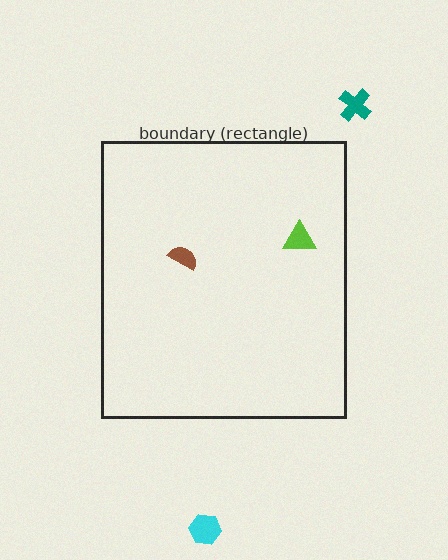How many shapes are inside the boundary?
2 inside, 2 outside.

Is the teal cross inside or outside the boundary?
Outside.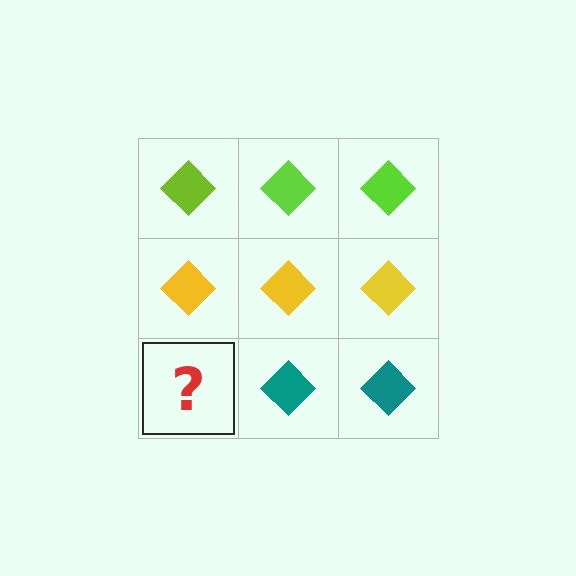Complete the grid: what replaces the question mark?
The question mark should be replaced with a teal diamond.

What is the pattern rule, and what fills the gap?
The rule is that each row has a consistent color. The gap should be filled with a teal diamond.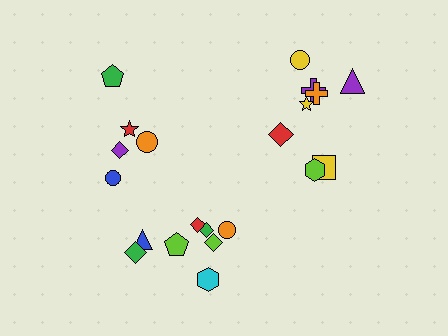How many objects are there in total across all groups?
There are 21 objects.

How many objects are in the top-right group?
There are 8 objects.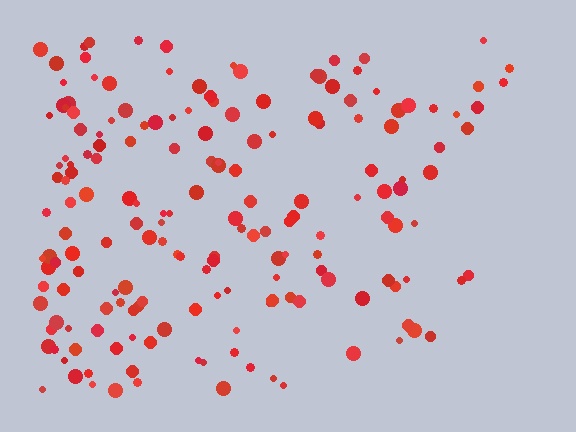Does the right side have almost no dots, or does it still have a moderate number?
Still a moderate number, just noticeably fewer than the left.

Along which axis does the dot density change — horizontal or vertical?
Horizontal.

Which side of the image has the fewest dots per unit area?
The right.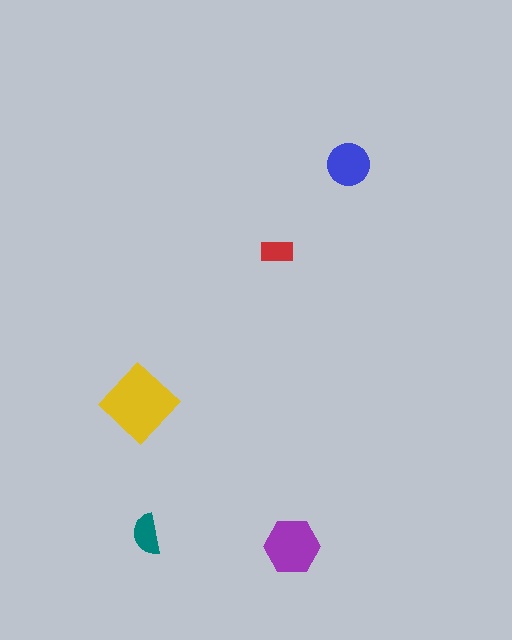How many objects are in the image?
There are 5 objects in the image.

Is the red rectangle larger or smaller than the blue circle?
Smaller.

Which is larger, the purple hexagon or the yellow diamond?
The yellow diamond.